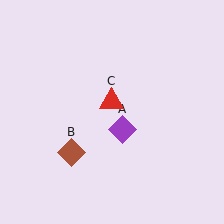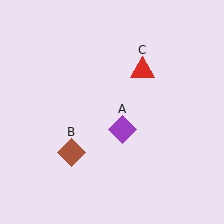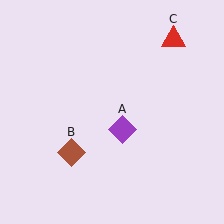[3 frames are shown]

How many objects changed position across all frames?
1 object changed position: red triangle (object C).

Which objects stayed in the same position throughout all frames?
Purple diamond (object A) and brown diamond (object B) remained stationary.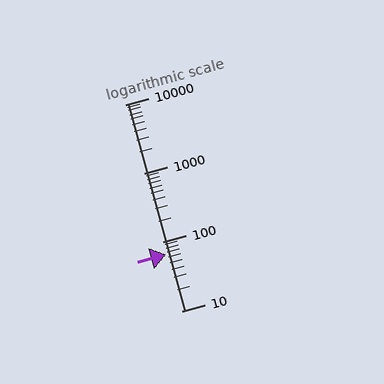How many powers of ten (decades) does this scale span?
The scale spans 3 decades, from 10 to 10000.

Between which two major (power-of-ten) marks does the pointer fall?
The pointer is between 10 and 100.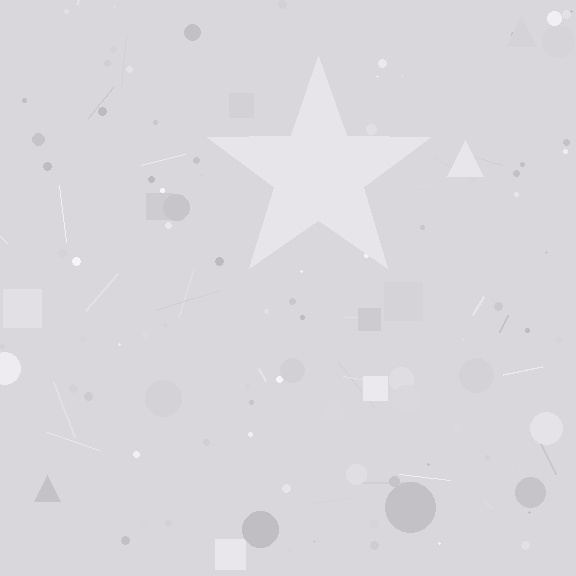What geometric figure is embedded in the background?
A star is embedded in the background.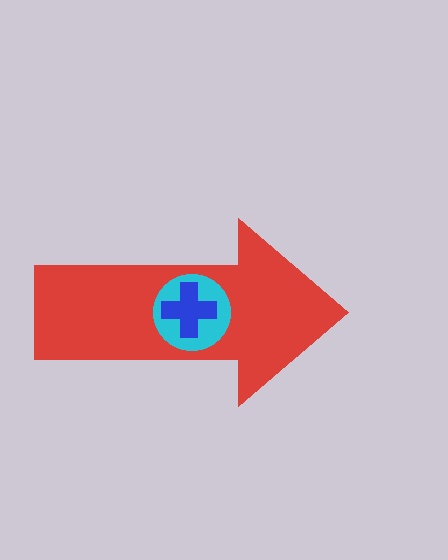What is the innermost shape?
The blue cross.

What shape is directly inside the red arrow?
The cyan circle.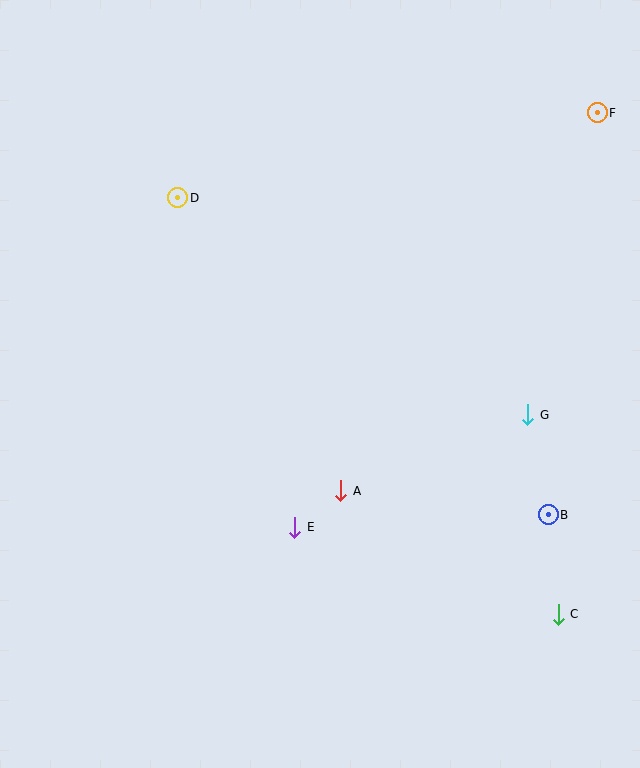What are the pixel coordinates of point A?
Point A is at (341, 491).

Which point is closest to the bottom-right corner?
Point C is closest to the bottom-right corner.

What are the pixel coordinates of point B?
Point B is at (548, 515).